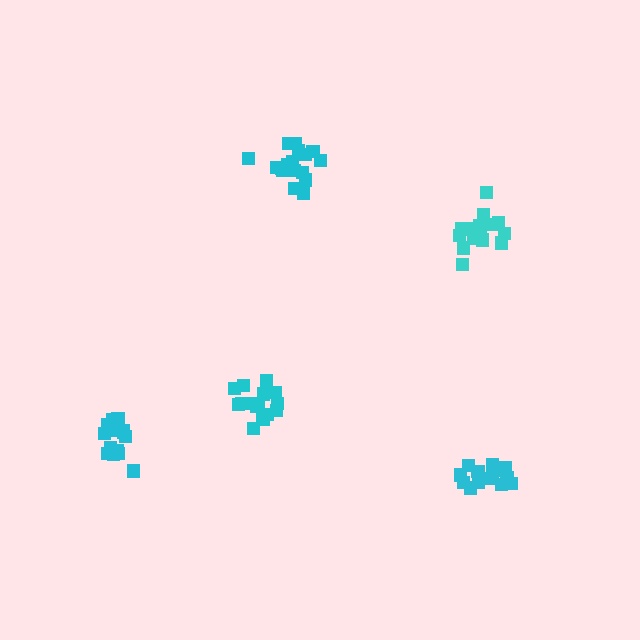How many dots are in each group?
Group 1: 17 dots, Group 2: 19 dots, Group 3: 15 dots, Group 4: 16 dots, Group 5: 16 dots (83 total).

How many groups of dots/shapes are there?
There are 5 groups.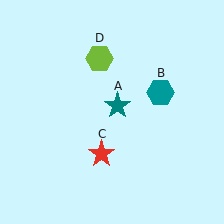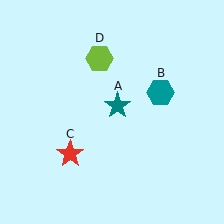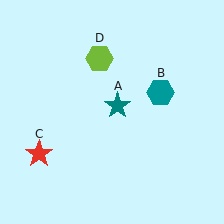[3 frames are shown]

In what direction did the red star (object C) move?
The red star (object C) moved left.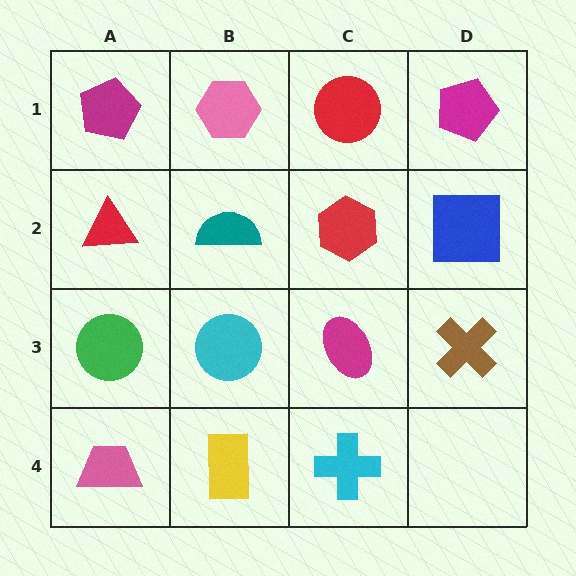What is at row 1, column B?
A pink hexagon.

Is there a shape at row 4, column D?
No, that cell is empty.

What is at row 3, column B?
A cyan circle.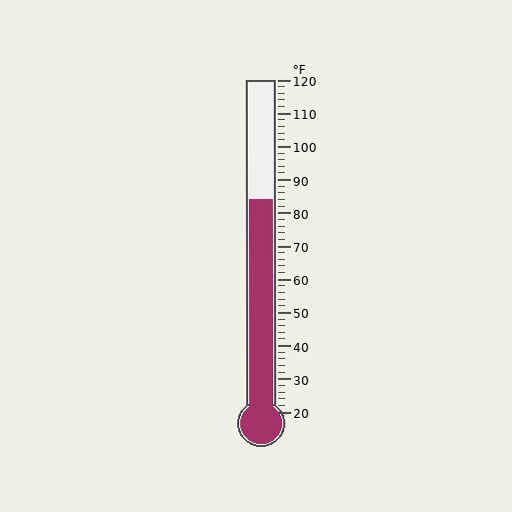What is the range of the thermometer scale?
The thermometer scale ranges from 20°F to 120°F.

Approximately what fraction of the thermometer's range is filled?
The thermometer is filled to approximately 65% of its range.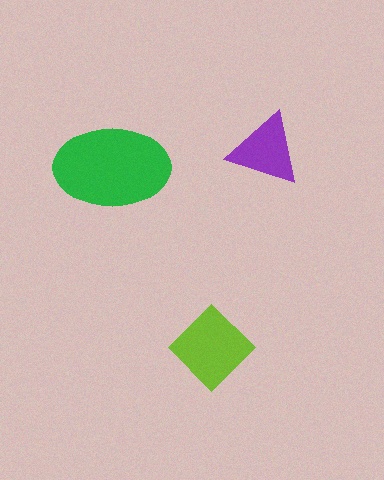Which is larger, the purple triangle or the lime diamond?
The lime diamond.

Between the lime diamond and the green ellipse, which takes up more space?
The green ellipse.